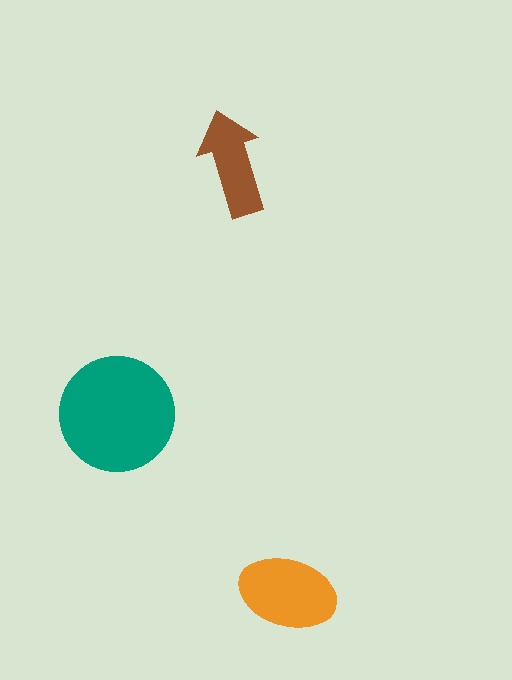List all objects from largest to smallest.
The teal circle, the orange ellipse, the brown arrow.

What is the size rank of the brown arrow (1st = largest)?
3rd.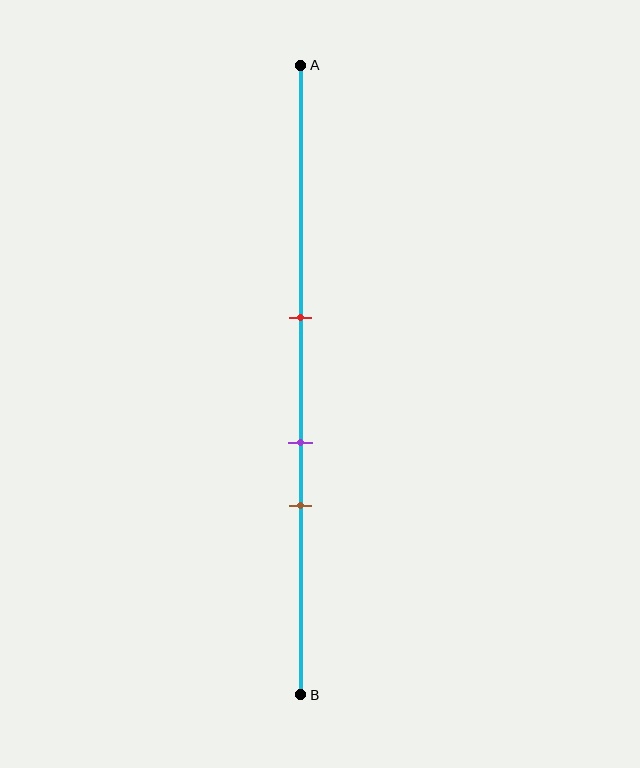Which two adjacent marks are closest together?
The purple and brown marks are the closest adjacent pair.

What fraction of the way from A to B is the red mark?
The red mark is approximately 40% (0.4) of the way from A to B.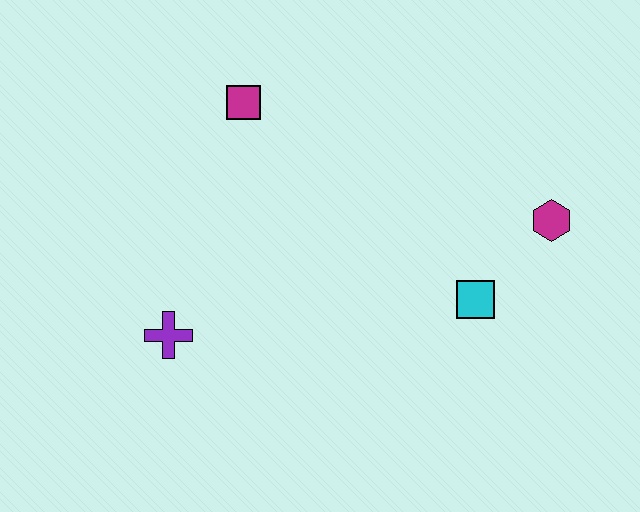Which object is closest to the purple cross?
The magenta square is closest to the purple cross.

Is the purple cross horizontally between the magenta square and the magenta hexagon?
No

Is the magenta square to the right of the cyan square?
No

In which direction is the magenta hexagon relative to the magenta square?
The magenta hexagon is to the right of the magenta square.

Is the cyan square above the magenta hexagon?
No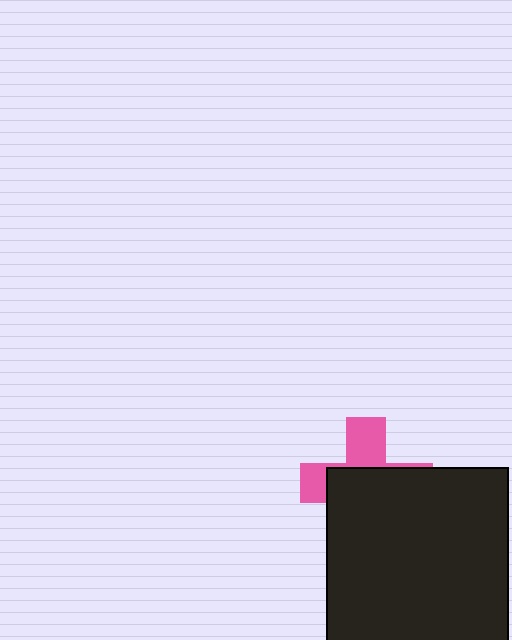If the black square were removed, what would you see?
You would see the complete pink cross.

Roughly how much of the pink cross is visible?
A small part of it is visible (roughly 37%).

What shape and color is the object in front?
The object in front is a black square.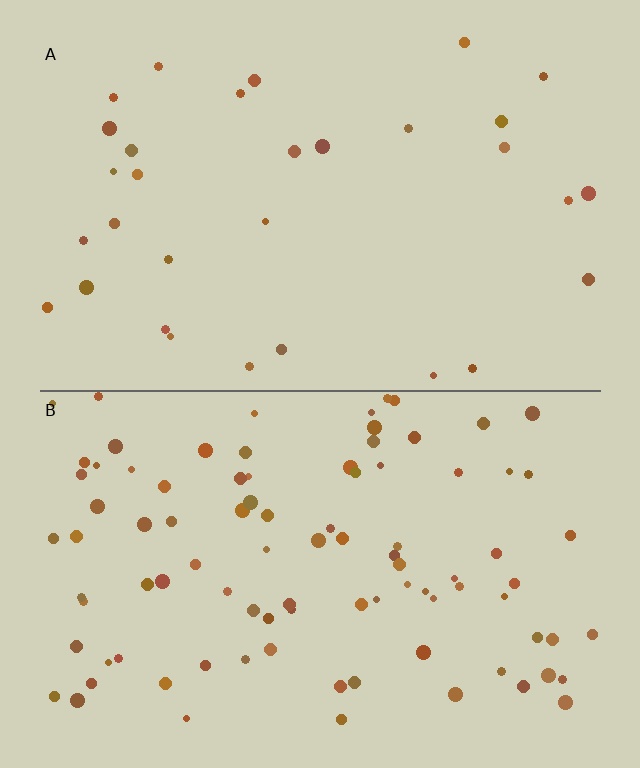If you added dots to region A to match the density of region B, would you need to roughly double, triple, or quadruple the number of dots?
Approximately triple.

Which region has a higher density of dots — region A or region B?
B (the bottom).